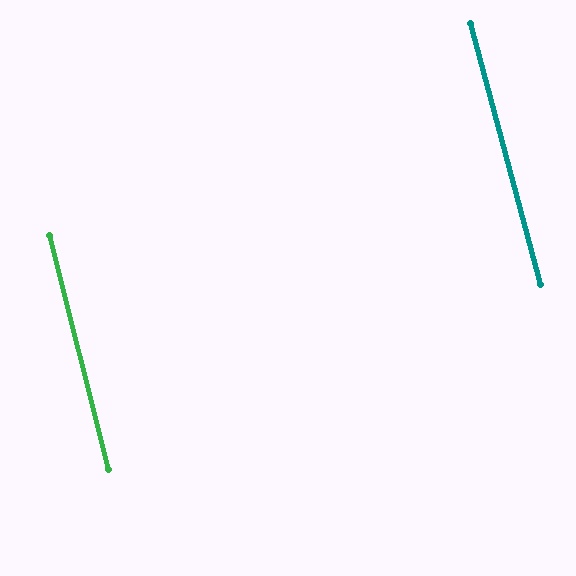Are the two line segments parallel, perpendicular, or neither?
Parallel — their directions differ by only 0.8°.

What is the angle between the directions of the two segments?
Approximately 1 degree.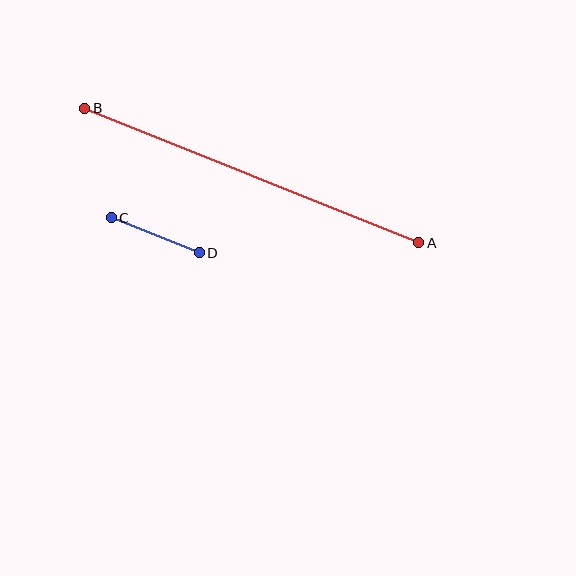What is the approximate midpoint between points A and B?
The midpoint is at approximately (252, 176) pixels.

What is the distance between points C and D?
The distance is approximately 95 pixels.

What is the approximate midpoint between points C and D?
The midpoint is at approximately (155, 235) pixels.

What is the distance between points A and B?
The distance is approximately 360 pixels.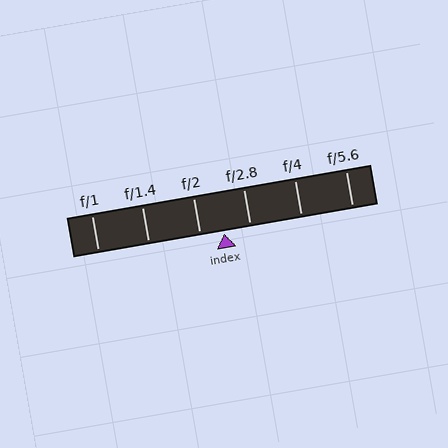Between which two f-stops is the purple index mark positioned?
The index mark is between f/2 and f/2.8.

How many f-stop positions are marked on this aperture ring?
There are 6 f-stop positions marked.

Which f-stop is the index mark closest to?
The index mark is closest to f/2.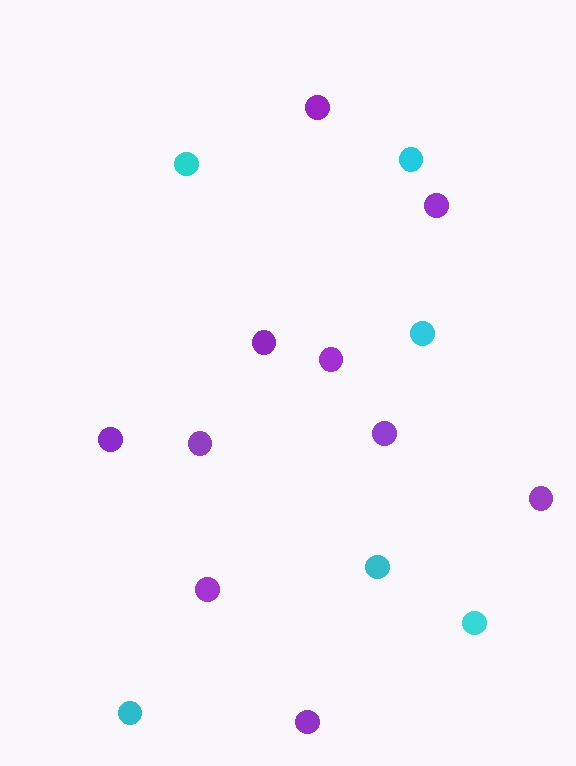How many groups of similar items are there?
There are 2 groups: one group of cyan circles (6) and one group of purple circles (10).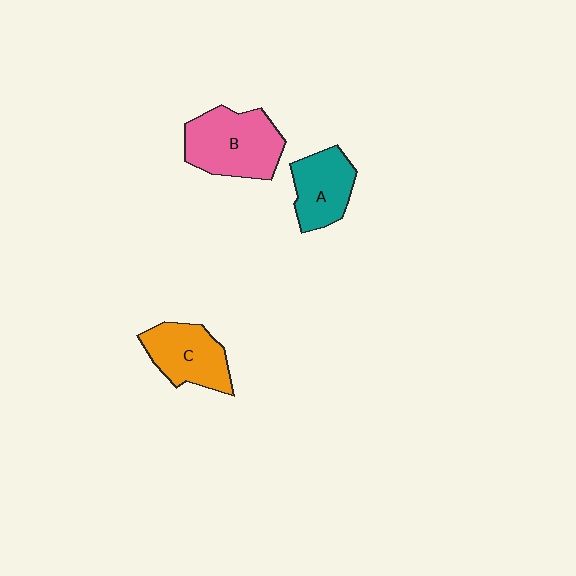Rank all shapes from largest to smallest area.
From largest to smallest: B (pink), C (orange), A (teal).